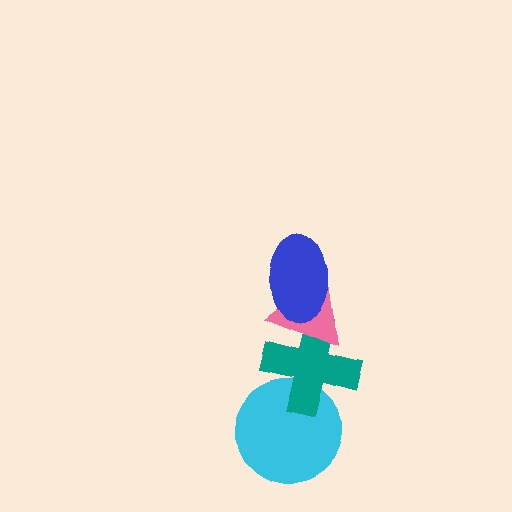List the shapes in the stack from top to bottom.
From top to bottom: the blue ellipse, the pink triangle, the teal cross, the cyan circle.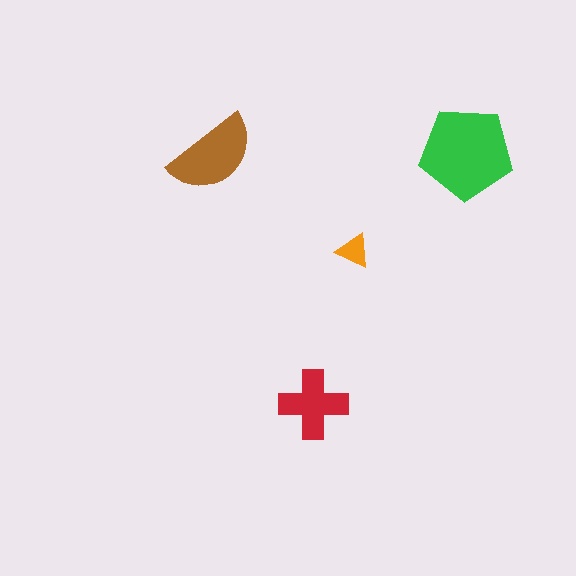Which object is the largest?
The green pentagon.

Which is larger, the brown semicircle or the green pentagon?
The green pentagon.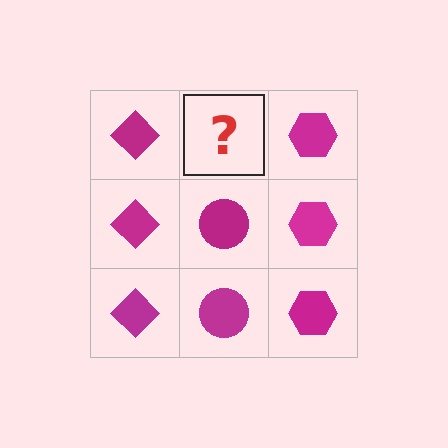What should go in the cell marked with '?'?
The missing cell should contain a magenta circle.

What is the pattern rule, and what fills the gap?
The rule is that each column has a consistent shape. The gap should be filled with a magenta circle.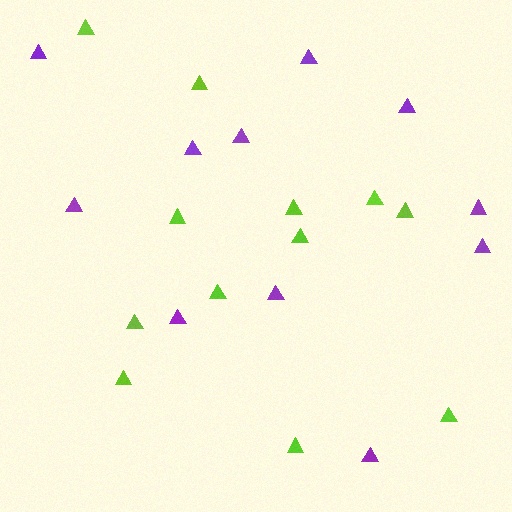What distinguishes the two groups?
There are 2 groups: one group of lime triangles (12) and one group of purple triangles (11).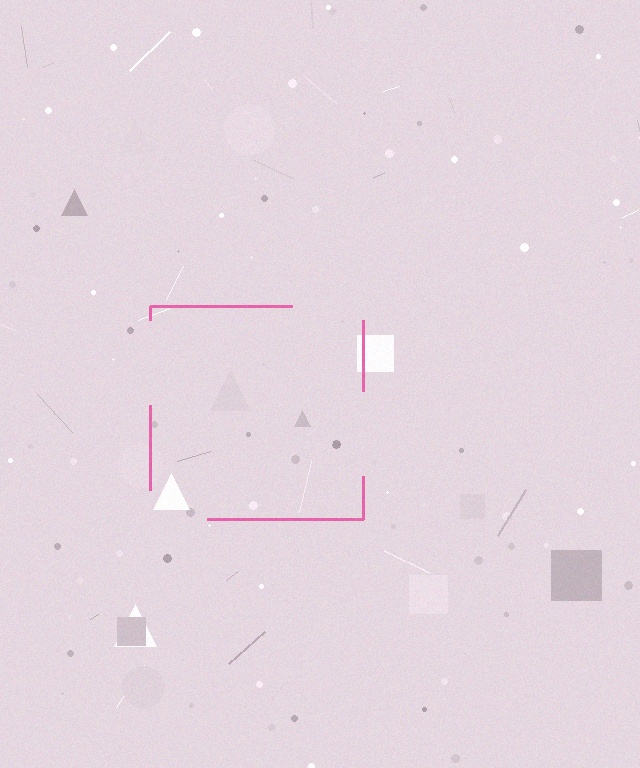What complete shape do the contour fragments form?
The contour fragments form a square.